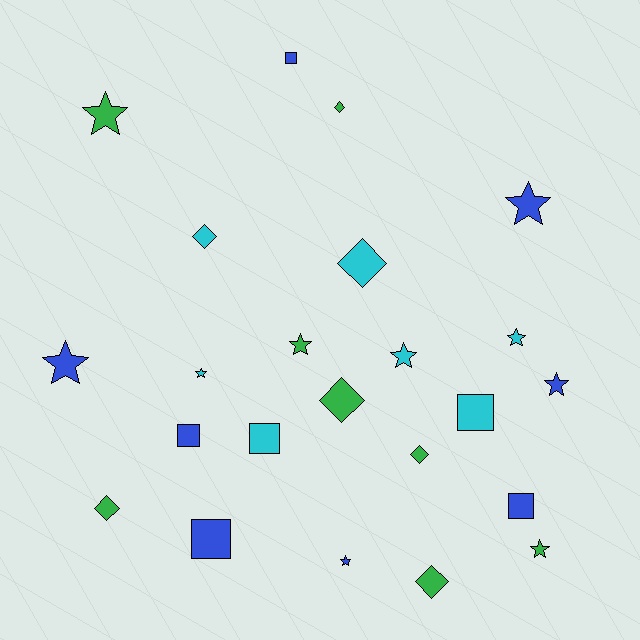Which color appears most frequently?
Green, with 8 objects.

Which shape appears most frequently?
Star, with 10 objects.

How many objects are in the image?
There are 23 objects.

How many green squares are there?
There are no green squares.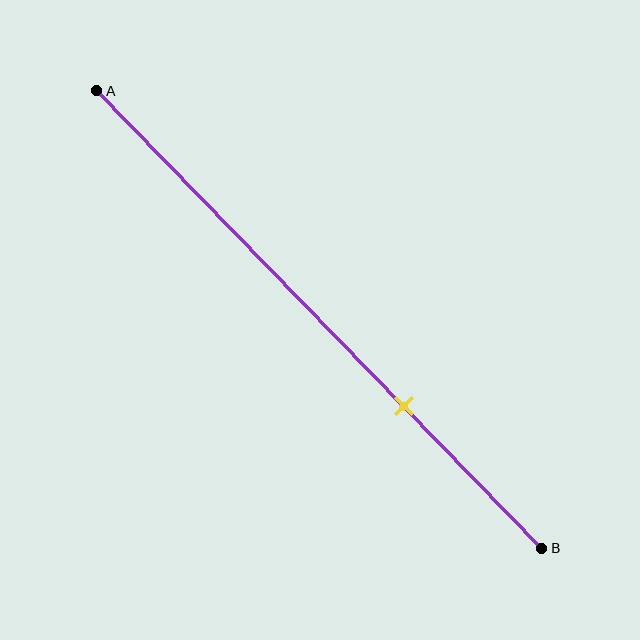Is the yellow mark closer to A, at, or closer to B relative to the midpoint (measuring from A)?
The yellow mark is closer to point B than the midpoint of segment AB.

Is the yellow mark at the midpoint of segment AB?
No, the mark is at about 70% from A, not at the 50% midpoint.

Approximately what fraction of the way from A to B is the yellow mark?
The yellow mark is approximately 70% of the way from A to B.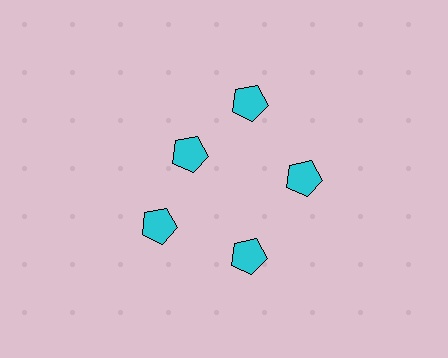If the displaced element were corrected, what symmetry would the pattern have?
It would have 5-fold rotational symmetry — the pattern would map onto itself every 72 degrees.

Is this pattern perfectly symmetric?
No. The 5 cyan pentagons are arranged in a ring, but one element near the 10 o'clock position is pulled inward toward the center, breaking the 5-fold rotational symmetry.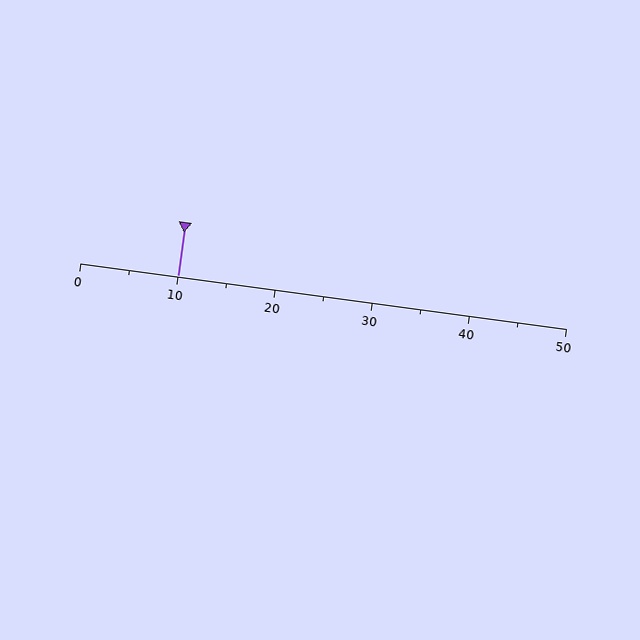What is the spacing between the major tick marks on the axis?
The major ticks are spaced 10 apart.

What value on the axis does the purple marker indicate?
The marker indicates approximately 10.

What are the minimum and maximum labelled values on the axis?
The axis runs from 0 to 50.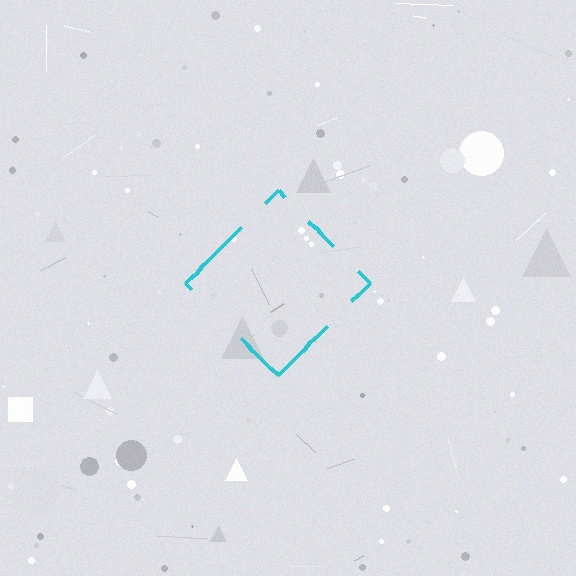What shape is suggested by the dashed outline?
The dashed outline suggests a diamond.